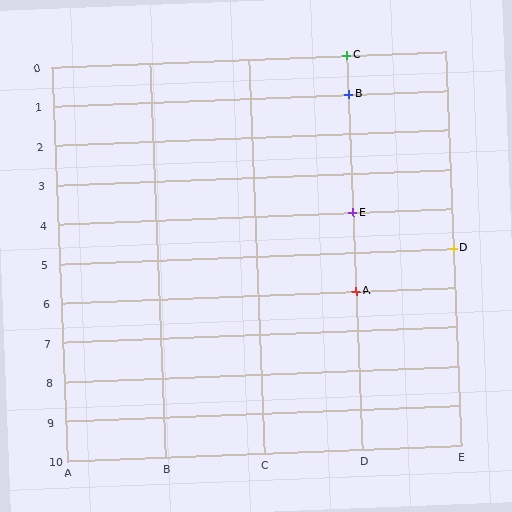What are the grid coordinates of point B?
Point B is at grid coordinates (D, 1).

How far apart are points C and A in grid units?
Points C and A are 6 rows apart.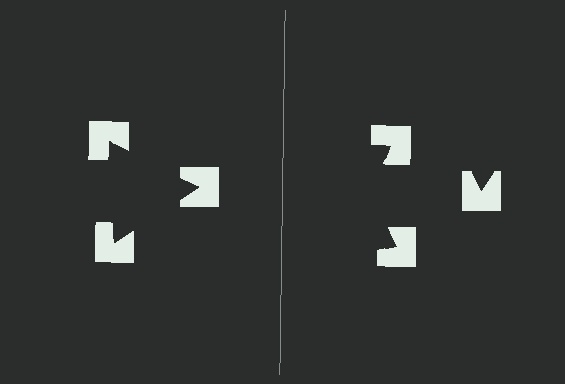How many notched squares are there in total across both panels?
6 — 3 on each side.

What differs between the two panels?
The notched squares are positioned identically on both sides; only the wedge orientations differ. On the left they align to a triangle; on the right they are misaligned.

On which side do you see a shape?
An illusory triangle appears on the left side. On the right side the wedge cuts are rotated, so no coherent shape forms.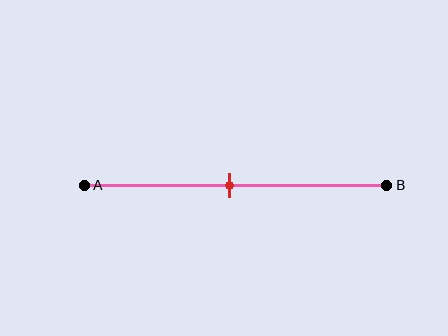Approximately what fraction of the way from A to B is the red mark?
The red mark is approximately 50% of the way from A to B.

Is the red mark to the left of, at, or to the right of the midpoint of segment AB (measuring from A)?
The red mark is approximately at the midpoint of segment AB.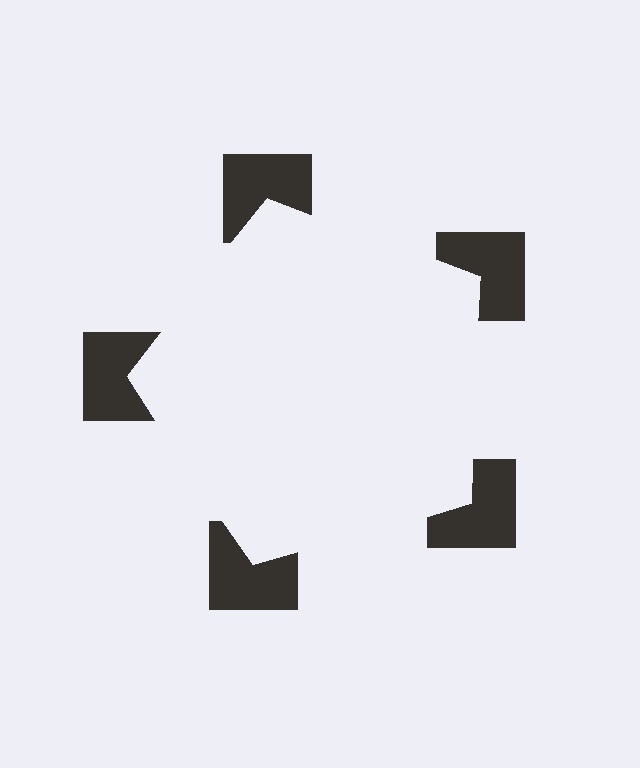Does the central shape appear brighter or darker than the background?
It typically appears slightly brighter than the background, even though no actual brightness change is drawn.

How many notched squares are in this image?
There are 5 — one at each vertex of the illusory pentagon.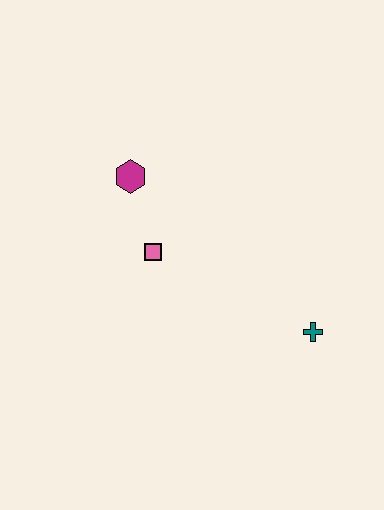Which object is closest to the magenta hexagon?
The pink square is closest to the magenta hexagon.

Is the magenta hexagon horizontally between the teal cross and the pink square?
No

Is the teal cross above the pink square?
No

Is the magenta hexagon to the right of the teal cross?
No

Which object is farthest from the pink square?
The teal cross is farthest from the pink square.